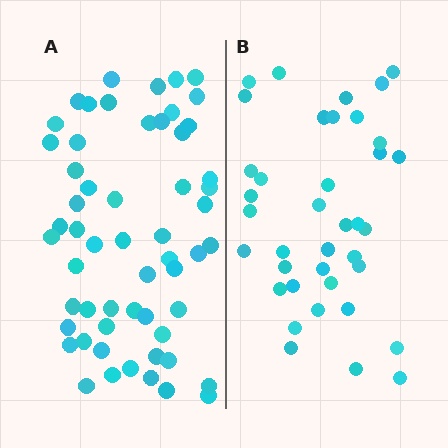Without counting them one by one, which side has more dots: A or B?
Region A (the left region) has more dots.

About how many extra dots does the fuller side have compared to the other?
Region A has approximately 20 more dots than region B.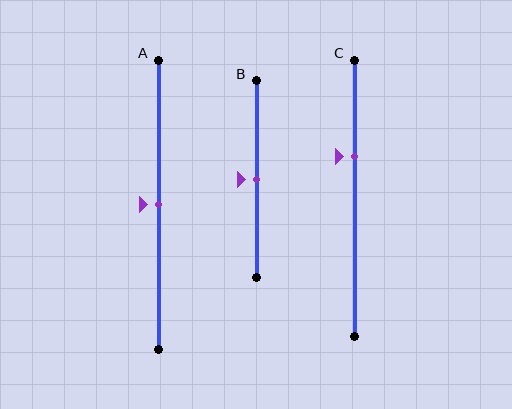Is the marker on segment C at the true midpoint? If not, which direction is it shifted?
No, the marker on segment C is shifted upward by about 15% of the segment length.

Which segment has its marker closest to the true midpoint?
Segment A has its marker closest to the true midpoint.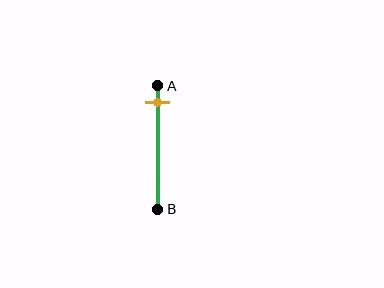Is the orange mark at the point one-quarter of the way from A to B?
No, the mark is at about 15% from A, not at the 25% one-quarter point.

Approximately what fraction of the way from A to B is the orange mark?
The orange mark is approximately 15% of the way from A to B.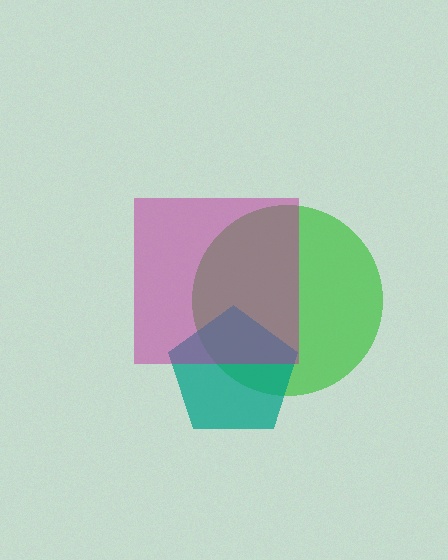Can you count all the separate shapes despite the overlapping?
Yes, there are 3 separate shapes.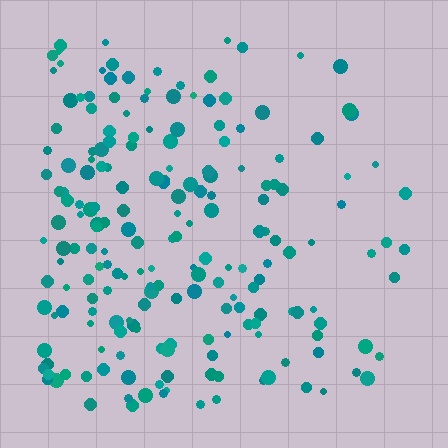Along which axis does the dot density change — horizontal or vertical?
Horizontal.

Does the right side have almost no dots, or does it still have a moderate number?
Still a moderate number, just noticeably fewer than the left.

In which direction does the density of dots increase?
From right to left, with the left side densest.